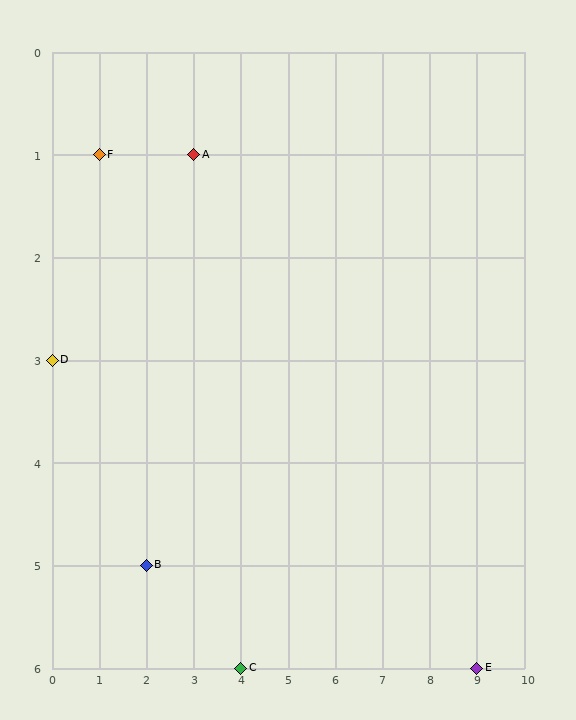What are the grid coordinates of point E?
Point E is at grid coordinates (9, 6).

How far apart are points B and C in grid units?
Points B and C are 2 columns and 1 row apart (about 2.2 grid units diagonally).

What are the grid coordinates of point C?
Point C is at grid coordinates (4, 6).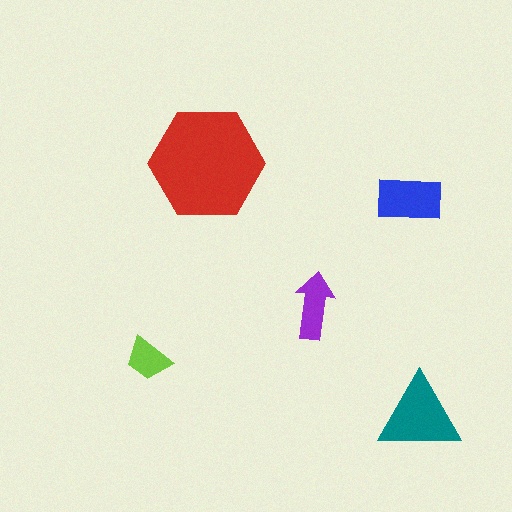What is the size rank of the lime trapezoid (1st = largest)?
5th.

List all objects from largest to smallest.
The red hexagon, the teal triangle, the blue rectangle, the purple arrow, the lime trapezoid.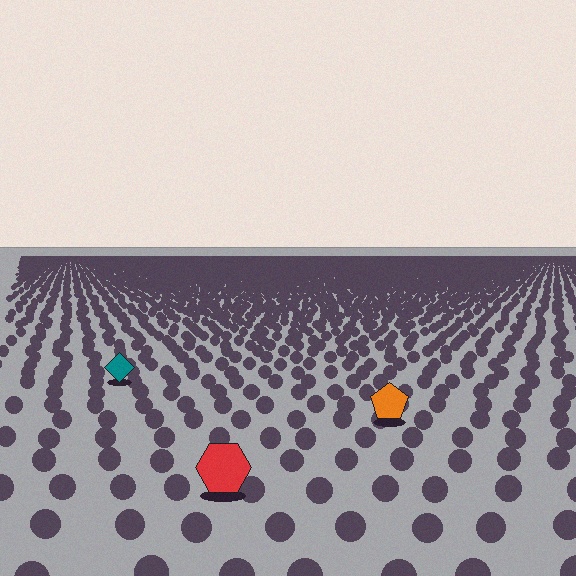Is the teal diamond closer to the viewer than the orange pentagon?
No. The orange pentagon is closer — you can tell from the texture gradient: the ground texture is coarser near it.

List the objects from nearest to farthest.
From nearest to farthest: the red hexagon, the orange pentagon, the teal diamond.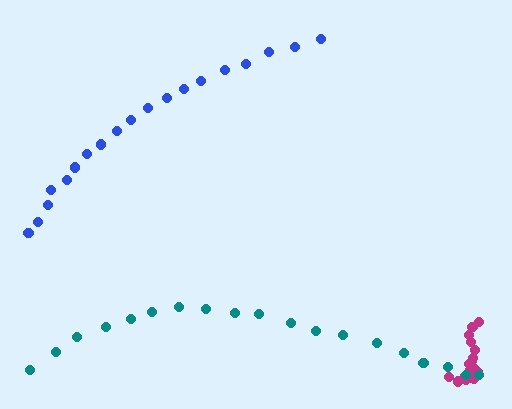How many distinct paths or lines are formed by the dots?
There are 3 distinct paths.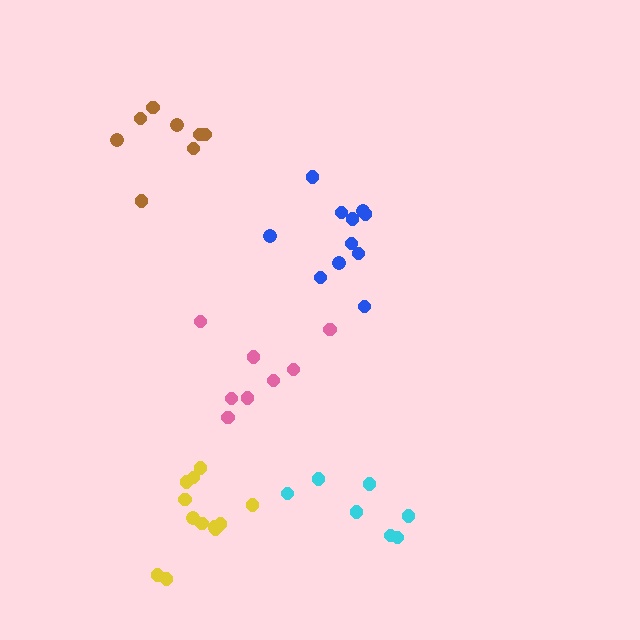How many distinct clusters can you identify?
There are 5 distinct clusters.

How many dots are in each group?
Group 1: 7 dots, Group 2: 8 dots, Group 3: 12 dots, Group 4: 8 dots, Group 5: 11 dots (46 total).